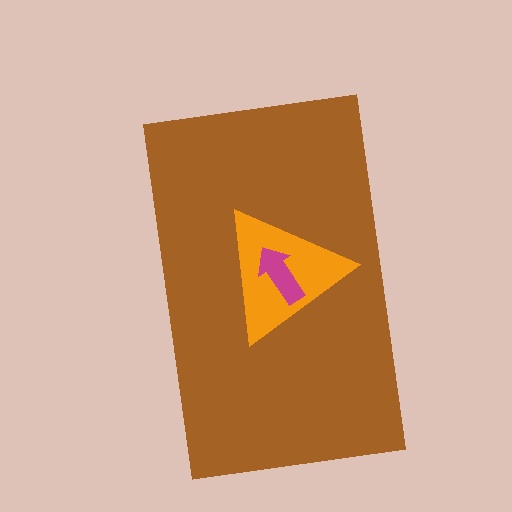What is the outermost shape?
The brown rectangle.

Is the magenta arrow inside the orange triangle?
Yes.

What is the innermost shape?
The magenta arrow.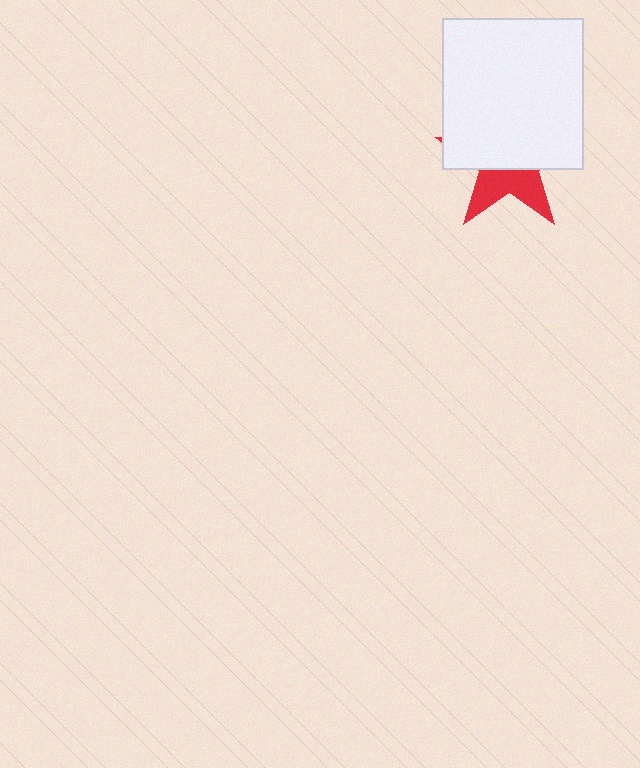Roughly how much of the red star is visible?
A small part of it is visible (roughly 38%).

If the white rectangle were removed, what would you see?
You would see the complete red star.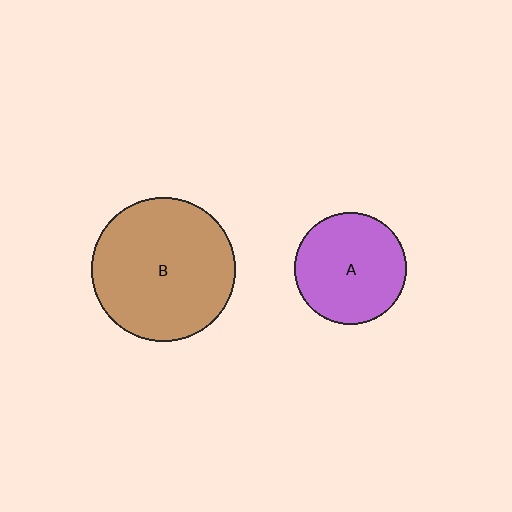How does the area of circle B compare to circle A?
Approximately 1.7 times.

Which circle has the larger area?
Circle B (brown).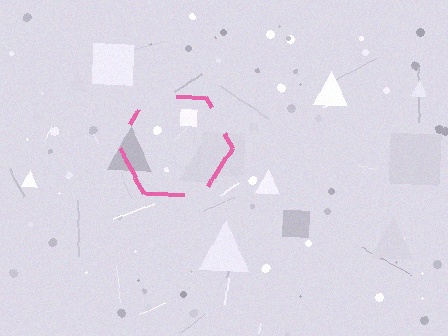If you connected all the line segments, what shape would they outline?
They would outline a hexagon.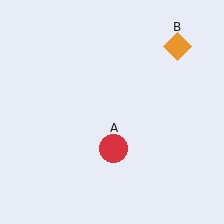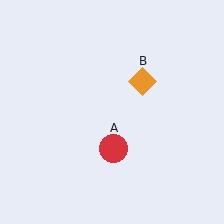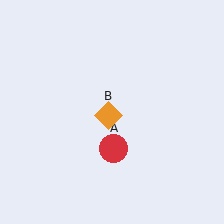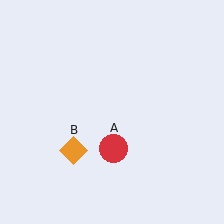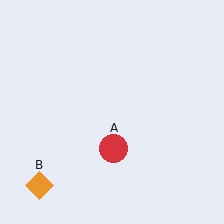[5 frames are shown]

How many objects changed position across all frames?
1 object changed position: orange diamond (object B).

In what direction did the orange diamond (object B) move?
The orange diamond (object B) moved down and to the left.